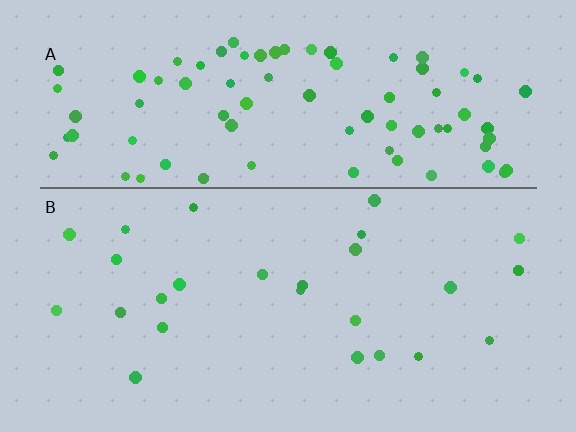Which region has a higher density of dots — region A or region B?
A (the top).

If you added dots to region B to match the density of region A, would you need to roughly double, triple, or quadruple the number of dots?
Approximately triple.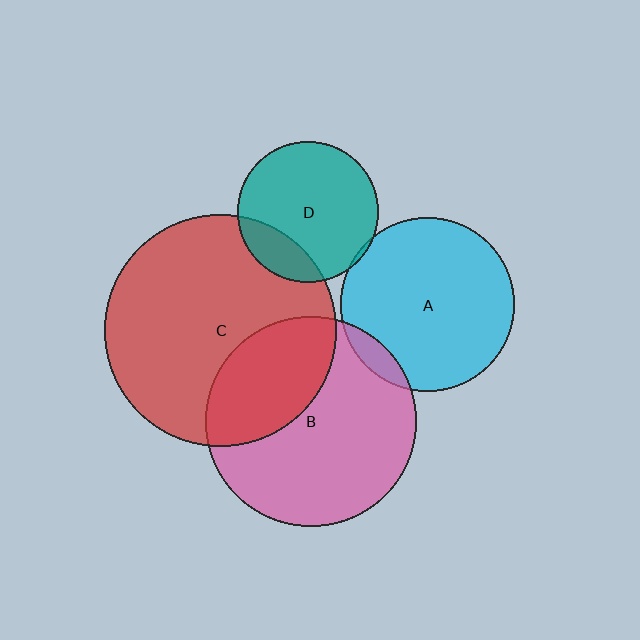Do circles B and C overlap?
Yes.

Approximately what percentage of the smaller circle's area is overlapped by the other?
Approximately 35%.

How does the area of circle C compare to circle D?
Approximately 2.7 times.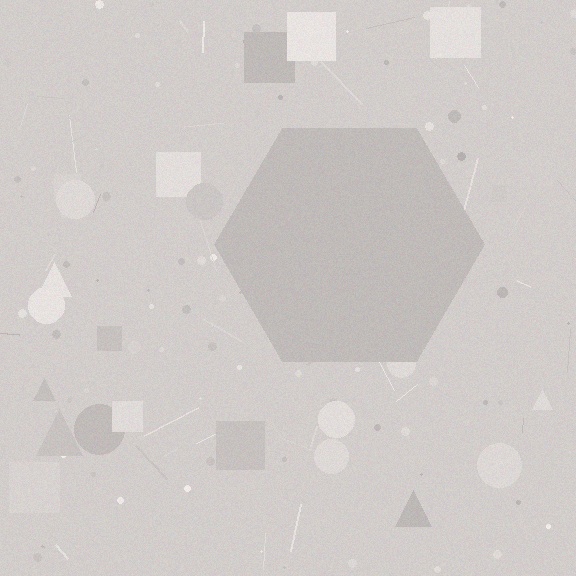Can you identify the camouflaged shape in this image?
The camouflaged shape is a hexagon.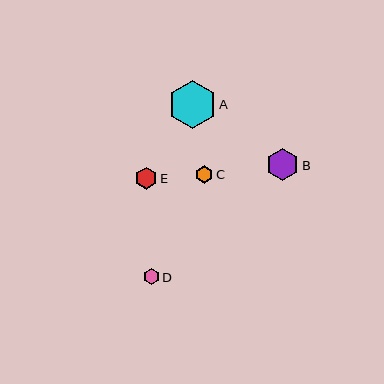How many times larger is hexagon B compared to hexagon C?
Hexagon B is approximately 1.9 times the size of hexagon C.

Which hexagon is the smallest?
Hexagon D is the smallest with a size of approximately 16 pixels.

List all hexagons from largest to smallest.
From largest to smallest: A, B, E, C, D.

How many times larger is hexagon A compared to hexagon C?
Hexagon A is approximately 2.7 times the size of hexagon C.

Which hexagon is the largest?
Hexagon A is the largest with a size of approximately 48 pixels.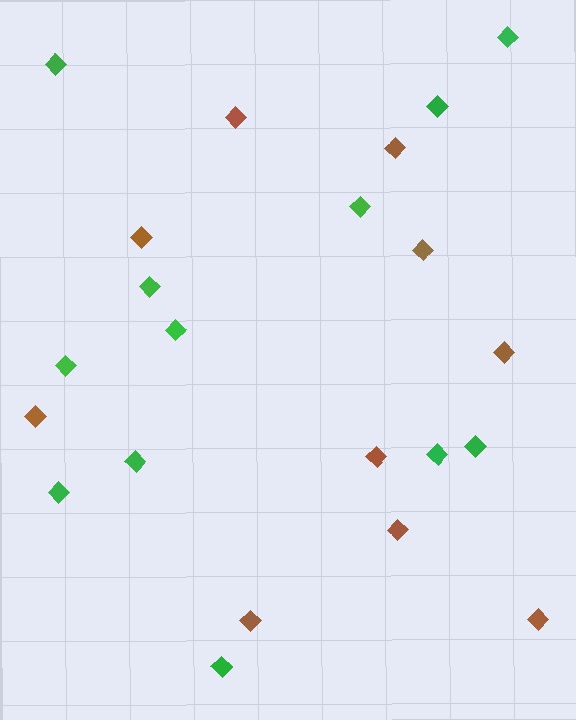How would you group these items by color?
There are 2 groups: one group of brown diamonds (10) and one group of green diamonds (12).